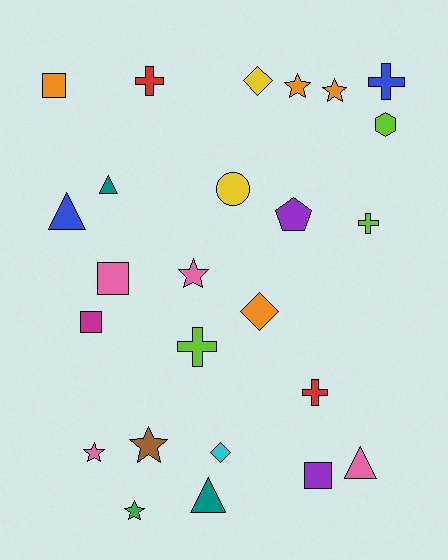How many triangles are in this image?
There are 4 triangles.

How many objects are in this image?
There are 25 objects.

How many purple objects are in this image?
There are 2 purple objects.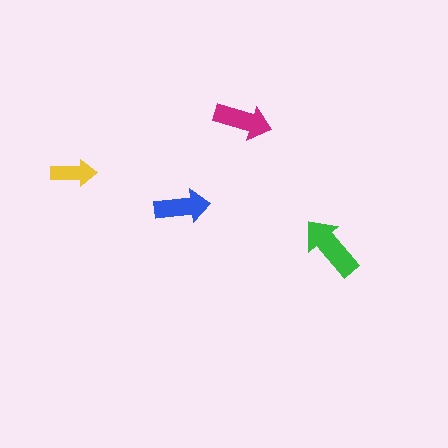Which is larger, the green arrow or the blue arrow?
The green one.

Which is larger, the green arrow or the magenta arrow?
The green one.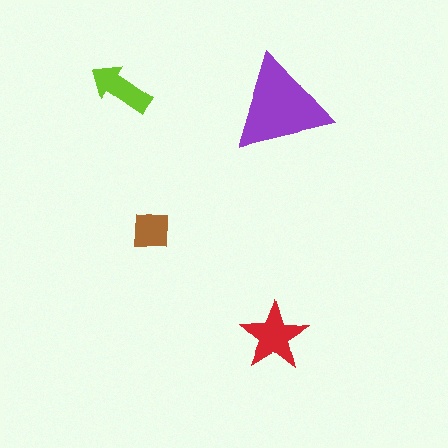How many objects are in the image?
There are 4 objects in the image.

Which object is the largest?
The purple triangle.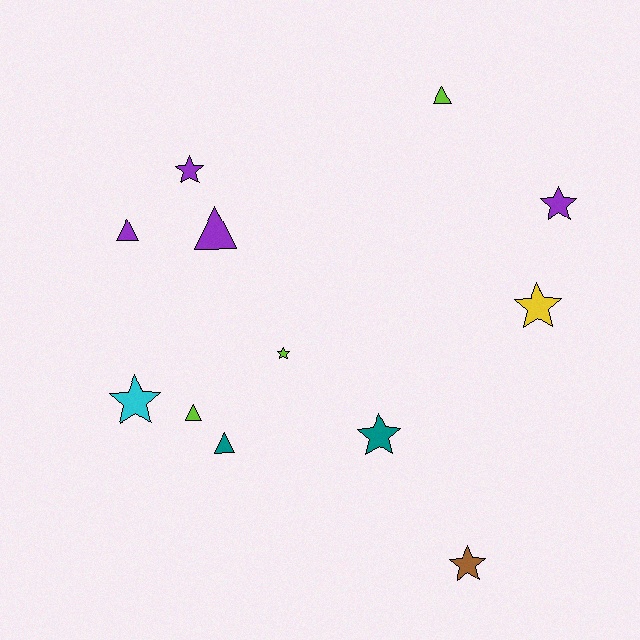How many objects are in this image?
There are 12 objects.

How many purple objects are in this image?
There are 4 purple objects.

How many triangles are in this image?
There are 5 triangles.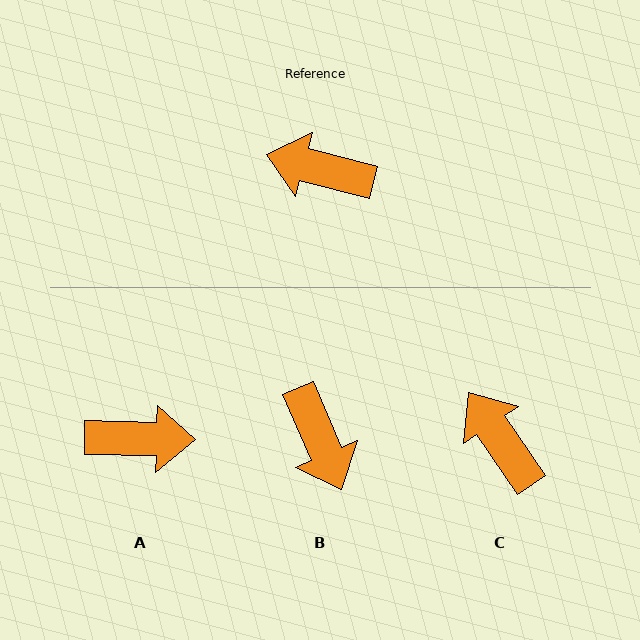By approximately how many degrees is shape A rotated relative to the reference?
Approximately 167 degrees clockwise.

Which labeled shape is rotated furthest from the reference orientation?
A, about 167 degrees away.